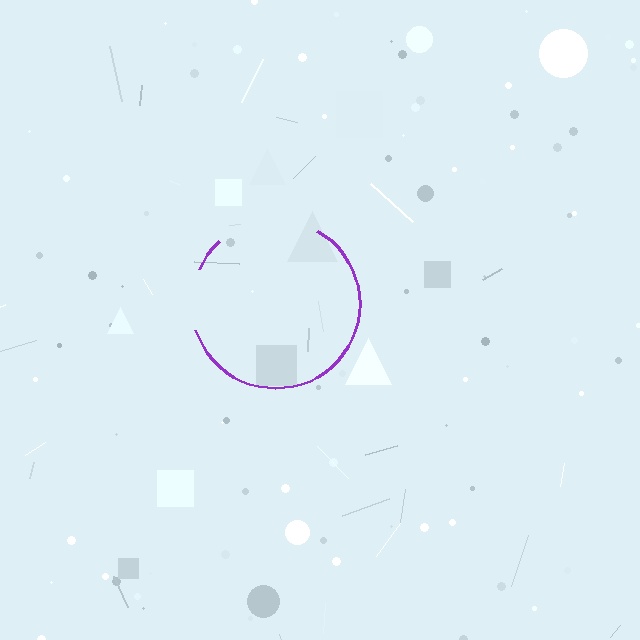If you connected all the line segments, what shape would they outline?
They would outline a circle.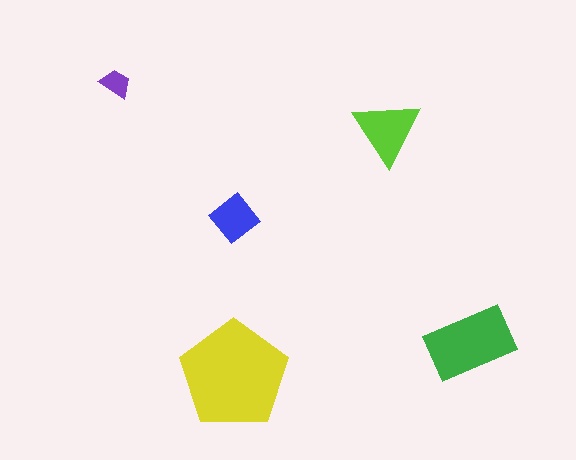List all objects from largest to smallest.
The yellow pentagon, the green rectangle, the lime triangle, the blue diamond, the purple trapezoid.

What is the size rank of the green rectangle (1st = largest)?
2nd.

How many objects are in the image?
There are 5 objects in the image.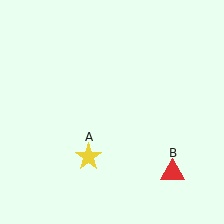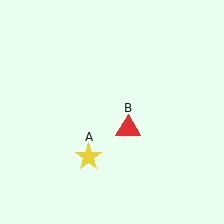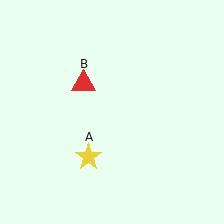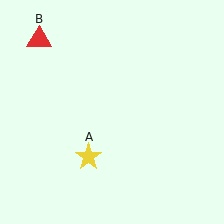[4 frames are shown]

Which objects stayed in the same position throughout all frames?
Yellow star (object A) remained stationary.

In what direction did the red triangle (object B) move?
The red triangle (object B) moved up and to the left.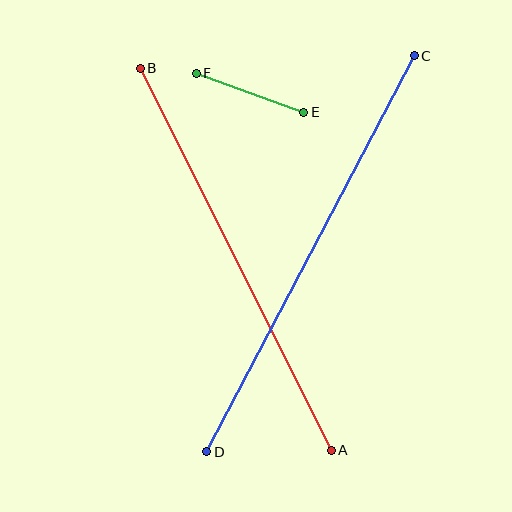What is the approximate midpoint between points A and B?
The midpoint is at approximately (236, 259) pixels.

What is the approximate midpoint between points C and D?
The midpoint is at approximately (310, 254) pixels.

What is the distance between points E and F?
The distance is approximately 114 pixels.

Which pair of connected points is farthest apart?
Points C and D are farthest apart.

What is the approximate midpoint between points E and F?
The midpoint is at approximately (250, 93) pixels.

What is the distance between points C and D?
The distance is approximately 447 pixels.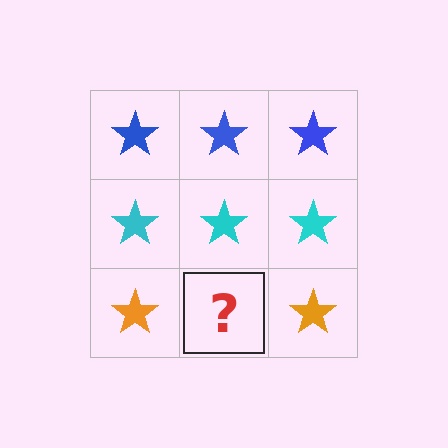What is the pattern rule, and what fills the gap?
The rule is that each row has a consistent color. The gap should be filled with an orange star.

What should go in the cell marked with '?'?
The missing cell should contain an orange star.